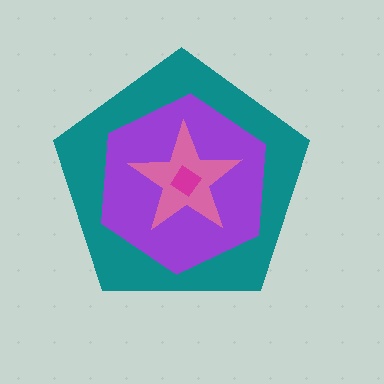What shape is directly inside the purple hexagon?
The pink star.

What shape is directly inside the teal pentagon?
The purple hexagon.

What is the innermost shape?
The magenta diamond.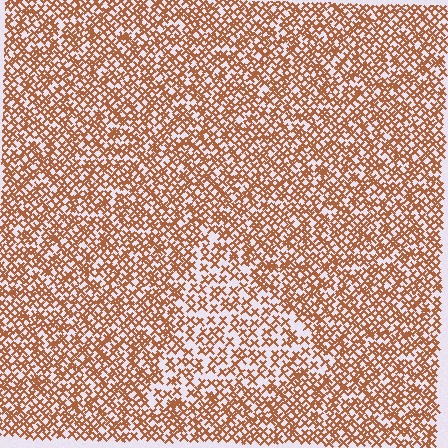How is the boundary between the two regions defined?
The boundary is defined by a change in element density (approximately 1.7x ratio). All elements are the same color, size, and shape.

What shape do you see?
I see a triangle.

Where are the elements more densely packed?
The elements are more densely packed outside the triangle boundary.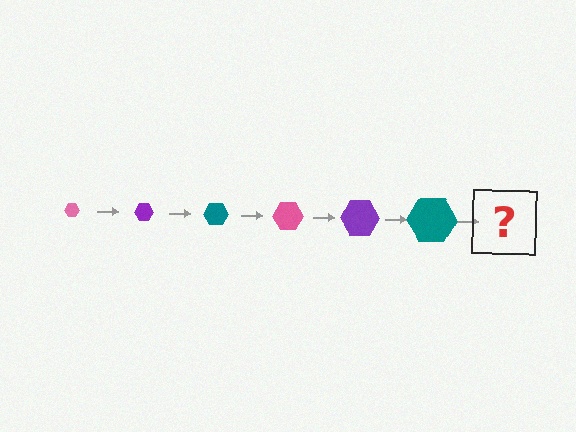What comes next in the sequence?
The next element should be a pink hexagon, larger than the previous one.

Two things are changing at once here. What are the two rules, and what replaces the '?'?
The two rules are that the hexagon grows larger each step and the color cycles through pink, purple, and teal. The '?' should be a pink hexagon, larger than the previous one.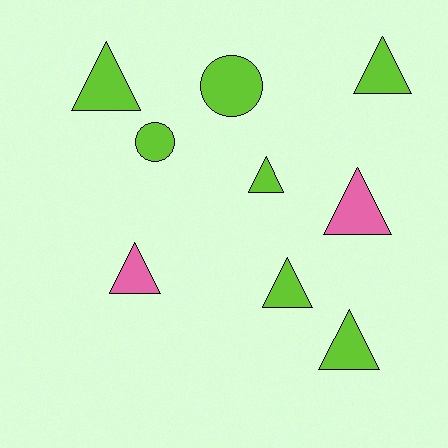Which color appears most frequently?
Lime, with 7 objects.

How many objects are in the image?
There are 9 objects.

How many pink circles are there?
There are no pink circles.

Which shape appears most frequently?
Triangle, with 7 objects.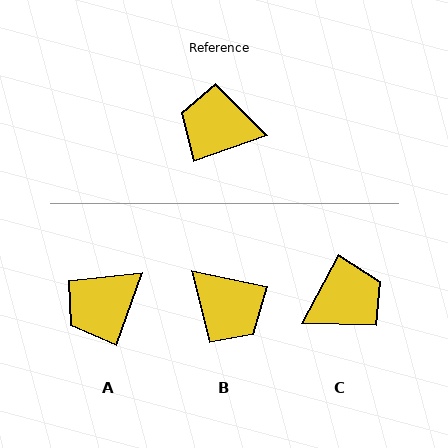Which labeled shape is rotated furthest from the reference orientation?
B, about 149 degrees away.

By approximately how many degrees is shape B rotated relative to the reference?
Approximately 149 degrees counter-clockwise.